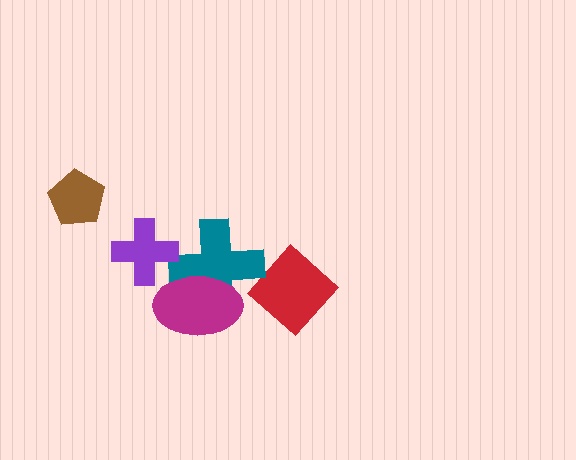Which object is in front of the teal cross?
The magenta ellipse is in front of the teal cross.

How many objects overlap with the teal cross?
2 objects overlap with the teal cross.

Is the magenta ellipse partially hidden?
No, no other shape covers it.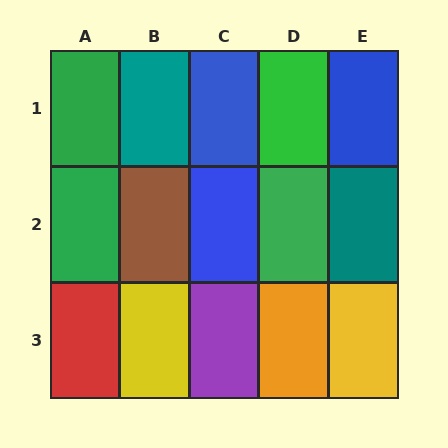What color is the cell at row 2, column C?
Blue.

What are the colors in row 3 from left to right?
Red, yellow, purple, orange, yellow.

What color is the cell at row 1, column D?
Green.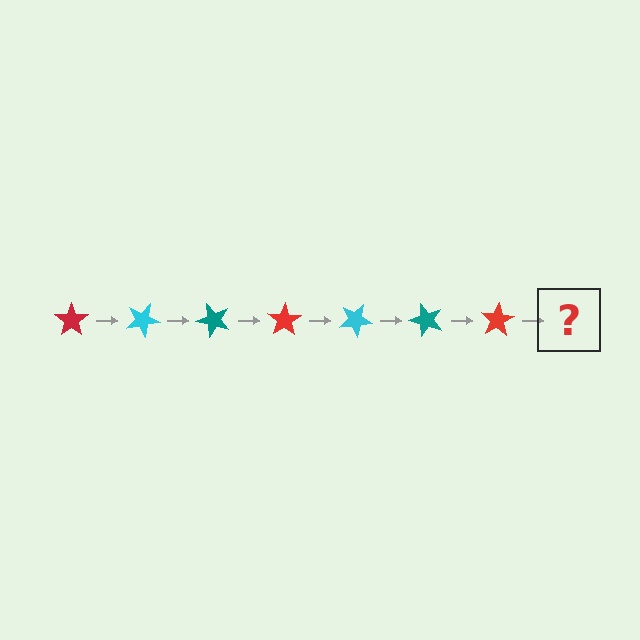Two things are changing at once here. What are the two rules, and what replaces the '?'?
The two rules are that it rotates 25 degrees each step and the color cycles through red, cyan, and teal. The '?' should be a cyan star, rotated 175 degrees from the start.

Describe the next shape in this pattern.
It should be a cyan star, rotated 175 degrees from the start.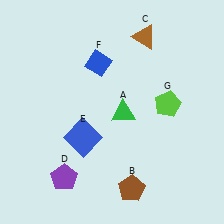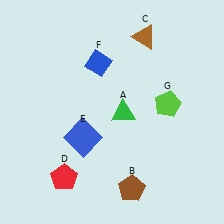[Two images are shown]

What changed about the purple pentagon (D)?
In Image 1, D is purple. In Image 2, it changed to red.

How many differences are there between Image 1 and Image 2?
There is 1 difference between the two images.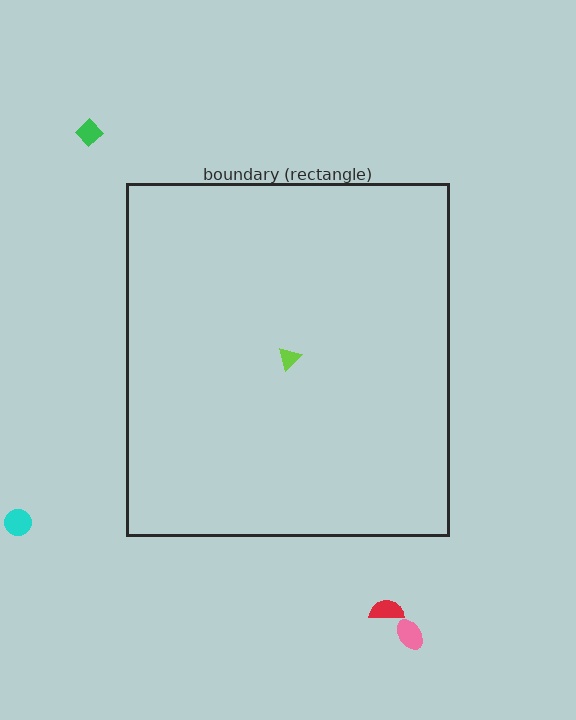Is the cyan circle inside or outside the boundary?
Outside.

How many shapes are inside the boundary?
1 inside, 4 outside.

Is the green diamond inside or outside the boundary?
Outside.